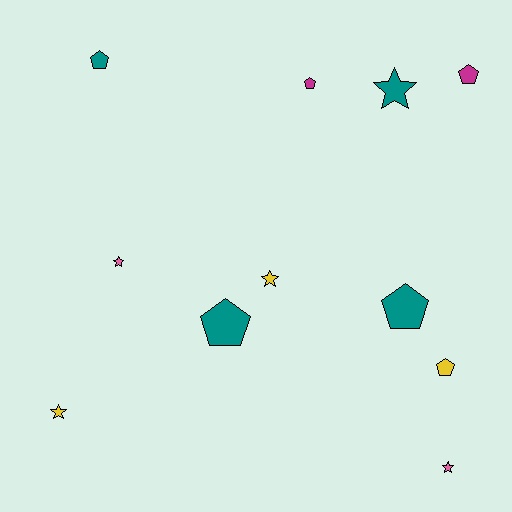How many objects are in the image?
There are 11 objects.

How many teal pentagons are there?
There are 3 teal pentagons.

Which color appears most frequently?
Teal, with 4 objects.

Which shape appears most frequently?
Pentagon, with 6 objects.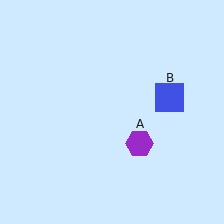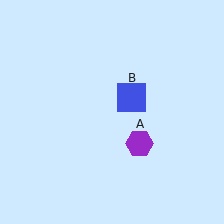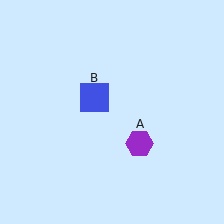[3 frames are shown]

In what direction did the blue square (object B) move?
The blue square (object B) moved left.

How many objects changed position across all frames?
1 object changed position: blue square (object B).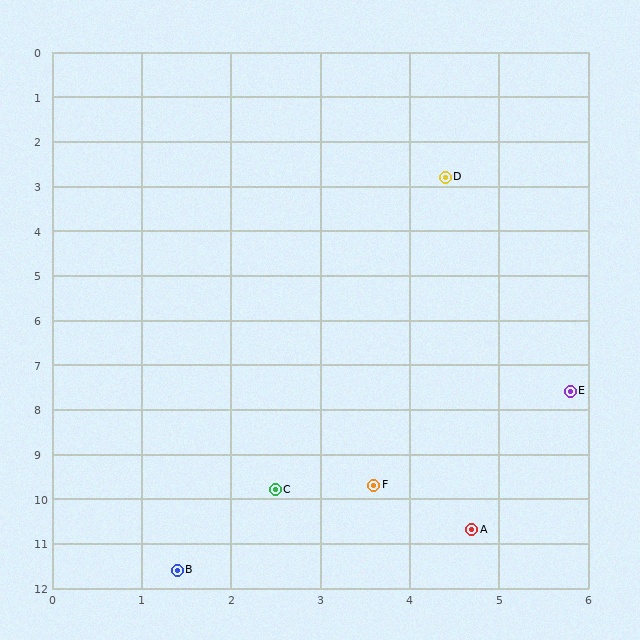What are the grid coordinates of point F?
Point F is at approximately (3.6, 9.7).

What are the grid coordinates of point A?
Point A is at approximately (4.7, 10.7).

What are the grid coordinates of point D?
Point D is at approximately (4.4, 2.8).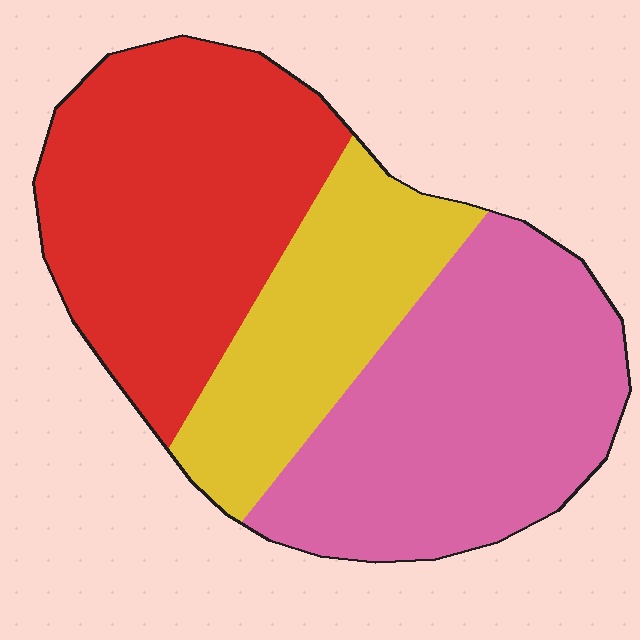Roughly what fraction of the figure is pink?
Pink takes up between a quarter and a half of the figure.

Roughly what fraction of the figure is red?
Red takes up about three eighths (3/8) of the figure.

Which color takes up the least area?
Yellow, at roughly 25%.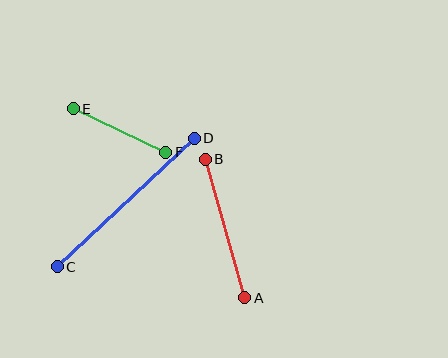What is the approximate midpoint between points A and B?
The midpoint is at approximately (225, 228) pixels.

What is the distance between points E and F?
The distance is approximately 102 pixels.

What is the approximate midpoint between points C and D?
The midpoint is at approximately (126, 203) pixels.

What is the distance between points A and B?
The distance is approximately 144 pixels.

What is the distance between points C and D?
The distance is approximately 188 pixels.